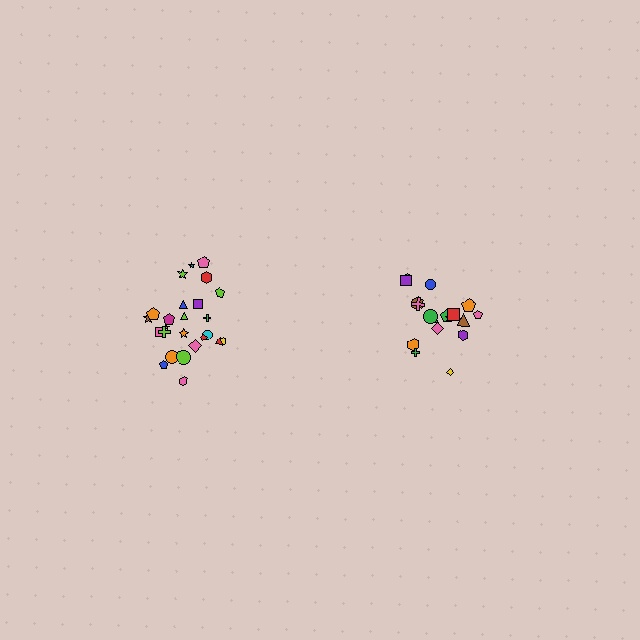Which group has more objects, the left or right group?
The left group.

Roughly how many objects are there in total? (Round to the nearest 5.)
Roughly 45 objects in total.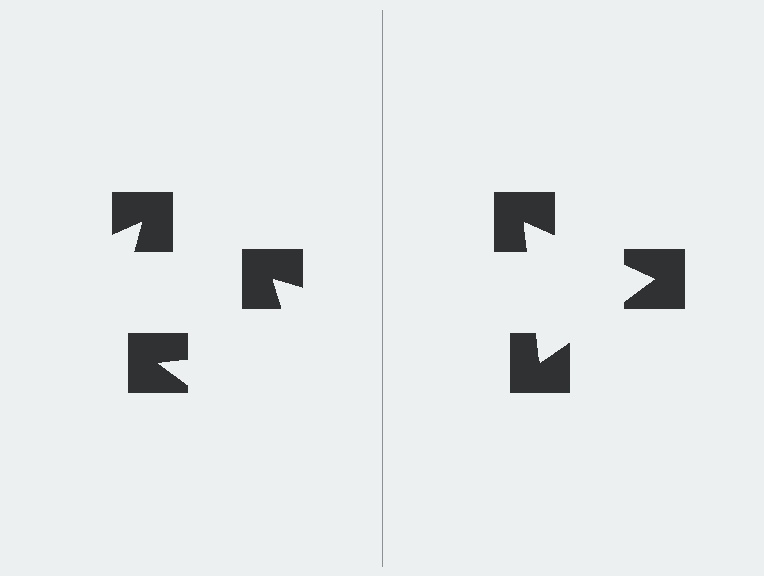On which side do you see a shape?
An illusory triangle appears on the right side. On the left side the wedge cuts are rotated, so no coherent shape forms.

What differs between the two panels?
The notched squares are positioned identically on both sides; only the wedge orientations differ. On the right they align to a triangle; on the left they are misaligned.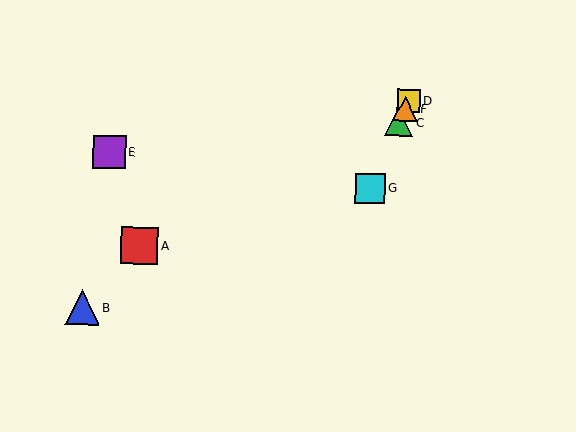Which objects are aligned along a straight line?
Objects C, D, F, G are aligned along a straight line.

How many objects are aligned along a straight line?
4 objects (C, D, F, G) are aligned along a straight line.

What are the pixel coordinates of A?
Object A is at (139, 246).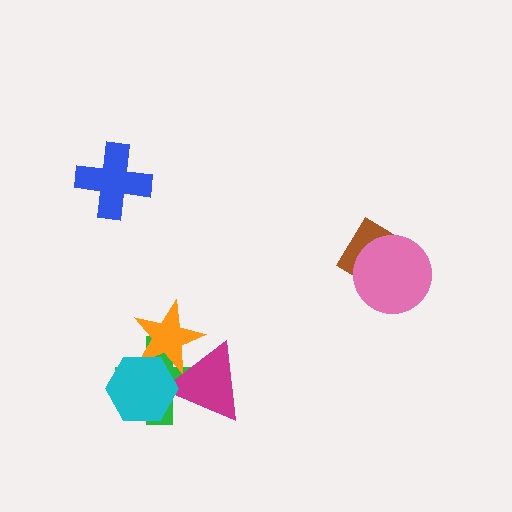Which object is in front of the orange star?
The cyan hexagon is in front of the orange star.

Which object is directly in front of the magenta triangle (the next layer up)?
The orange star is directly in front of the magenta triangle.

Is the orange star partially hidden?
Yes, it is partially covered by another shape.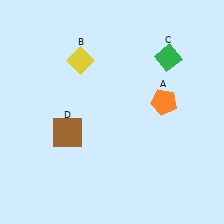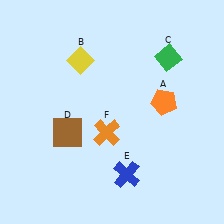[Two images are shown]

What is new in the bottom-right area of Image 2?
A blue cross (E) was added in the bottom-right area of Image 2.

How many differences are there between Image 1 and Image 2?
There are 2 differences between the two images.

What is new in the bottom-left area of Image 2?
An orange cross (F) was added in the bottom-left area of Image 2.